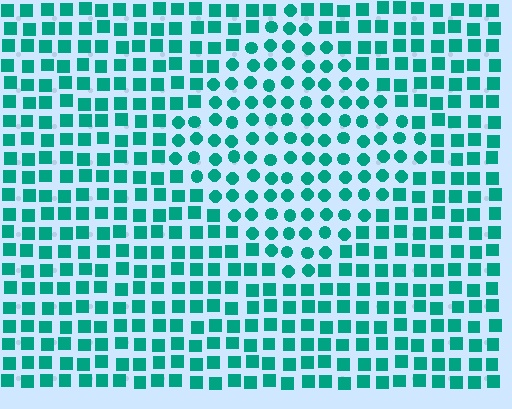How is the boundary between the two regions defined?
The boundary is defined by a change in element shape: circles inside vs. squares outside. All elements share the same color and spacing.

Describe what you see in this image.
The image is filled with small teal elements arranged in a uniform grid. A diamond-shaped region contains circles, while the surrounding area contains squares. The boundary is defined purely by the change in element shape.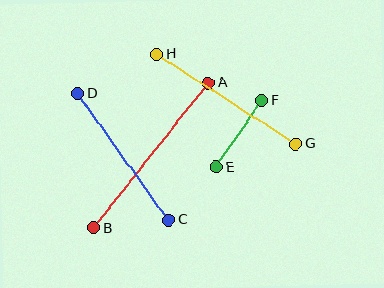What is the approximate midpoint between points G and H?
The midpoint is at approximately (226, 99) pixels.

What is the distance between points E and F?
The distance is approximately 81 pixels.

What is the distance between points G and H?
The distance is approximately 166 pixels.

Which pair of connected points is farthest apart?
Points A and B are farthest apart.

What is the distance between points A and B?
The distance is approximately 185 pixels.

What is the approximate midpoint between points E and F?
The midpoint is at approximately (239, 134) pixels.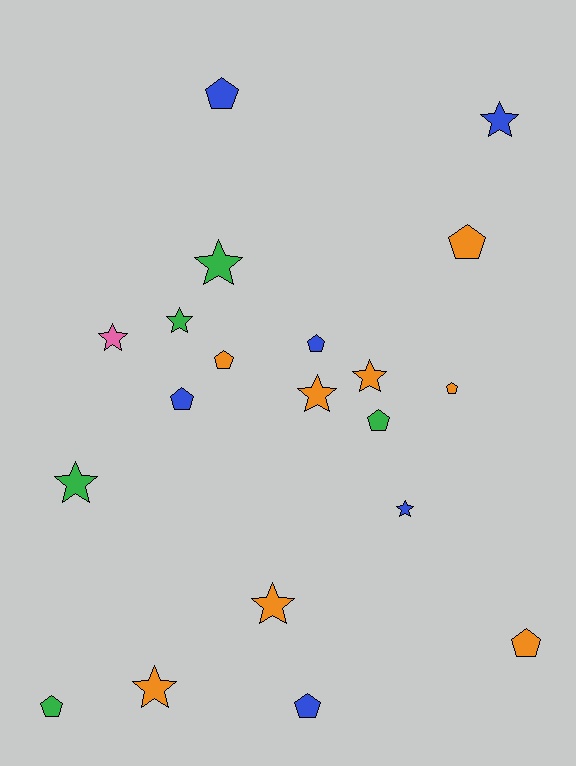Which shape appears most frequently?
Pentagon, with 10 objects.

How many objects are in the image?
There are 20 objects.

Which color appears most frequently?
Orange, with 8 objects.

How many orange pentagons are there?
There are 4 orange pentagons.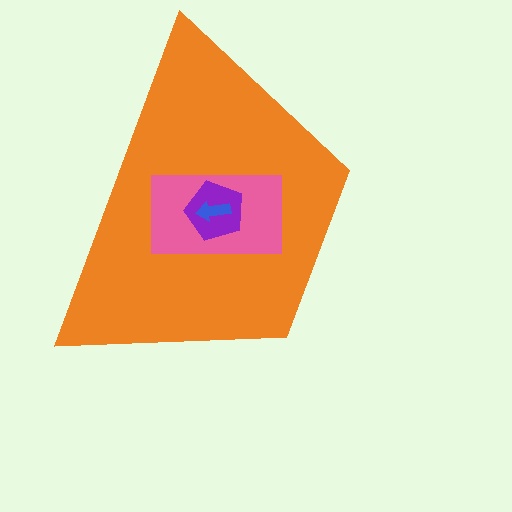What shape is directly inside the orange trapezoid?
The pink rectangle.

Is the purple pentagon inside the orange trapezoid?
Yes.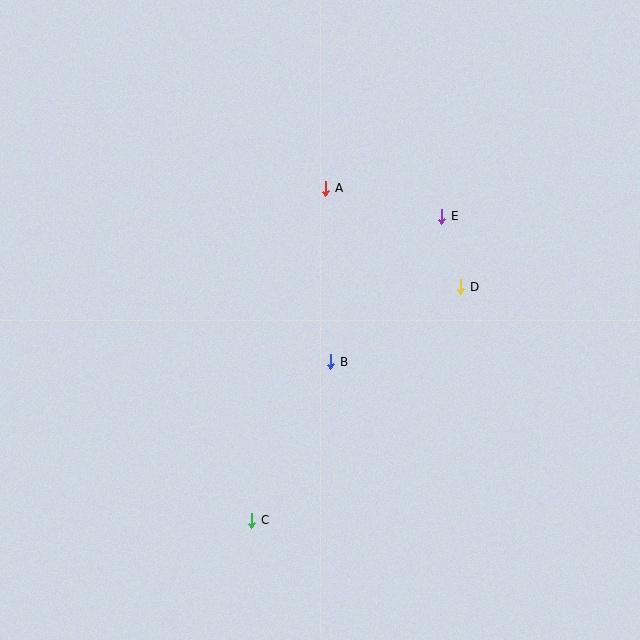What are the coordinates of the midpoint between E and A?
The midpoint between E and A is at (384, 202).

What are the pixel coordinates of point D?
Point D is at (461, 287).